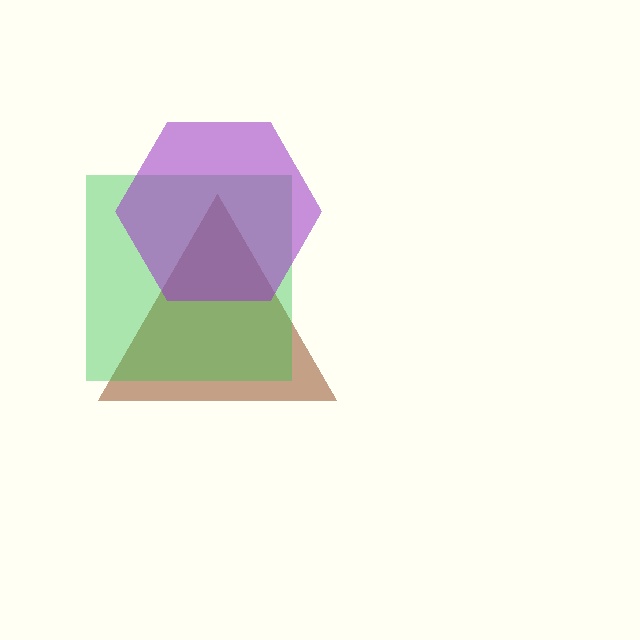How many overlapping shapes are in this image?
There are 3 overlapping shapes in the image.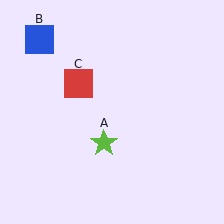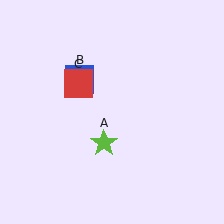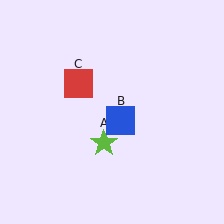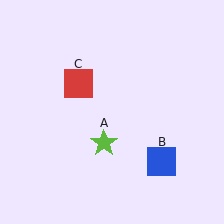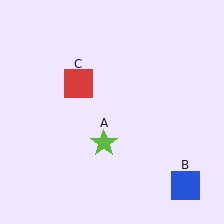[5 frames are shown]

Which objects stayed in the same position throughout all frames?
Lime star (object A) and red square (object C) remained stationary.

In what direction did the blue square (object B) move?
The blue square (object B) moved down and to the right.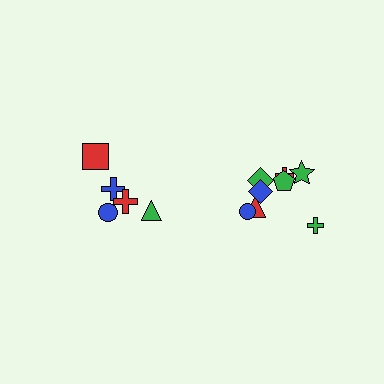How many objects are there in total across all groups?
There are 13 objects.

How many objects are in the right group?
There are 8 objects.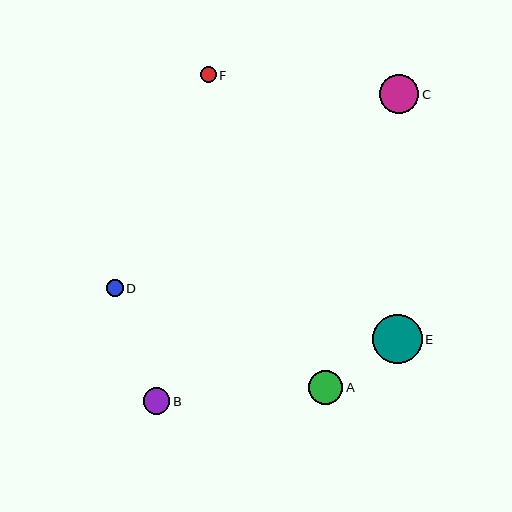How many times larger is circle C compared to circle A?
Circle C is approximately 1.1 times the size of circle A.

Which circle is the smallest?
Circle F is the smallest with a size of approximately 16 pixels.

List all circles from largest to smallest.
From largest to smallest: E, C, A, B, D, F.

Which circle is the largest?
Circle E is the largest with a size of approximately 50 pixels.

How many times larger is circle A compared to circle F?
Circle A is approximately 2.1 times the size of circle F.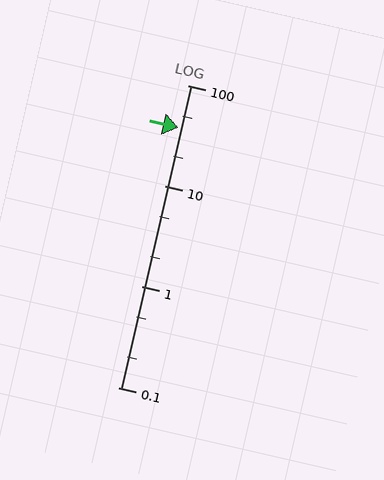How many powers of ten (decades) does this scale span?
The scale spans 3 decades, from 0.1 to 100.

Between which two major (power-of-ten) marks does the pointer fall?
The pointer is between 10 and 100.